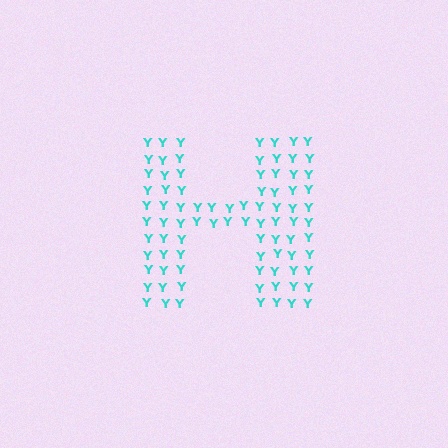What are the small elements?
The small elements are letter Y's.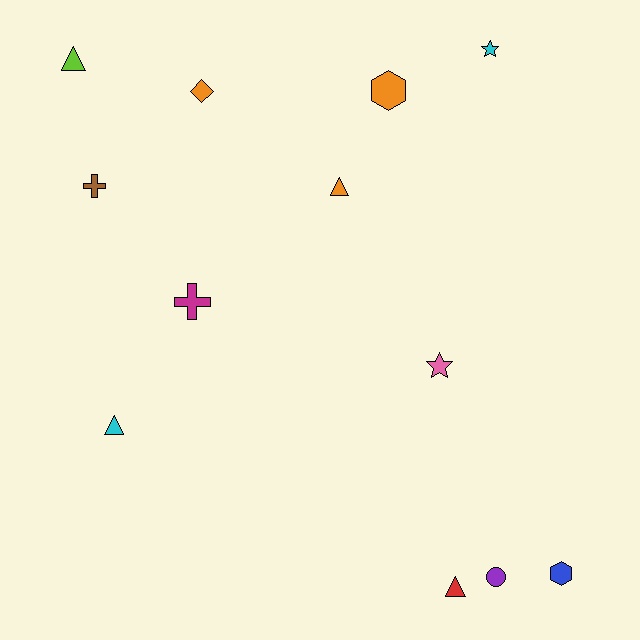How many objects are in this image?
There are 12 objects.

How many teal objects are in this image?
There are no teal objects.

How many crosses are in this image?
There are 2 crosses.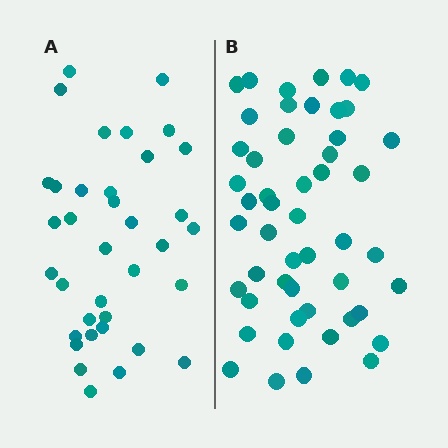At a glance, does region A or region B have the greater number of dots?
Region B (the right region) has more dots.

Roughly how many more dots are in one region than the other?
Region B has approximately 15 more dots than region A.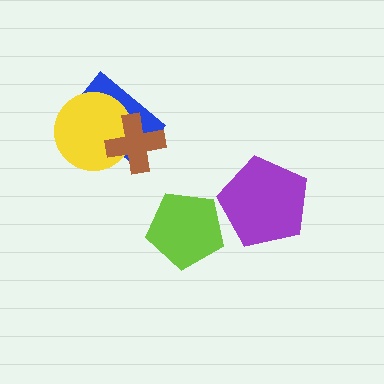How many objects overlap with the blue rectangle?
2 objects overlap with the blue rectangle.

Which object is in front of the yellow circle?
The brown cross is in front of the yellow circle.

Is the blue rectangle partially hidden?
Yes, it is partially covered by another shape.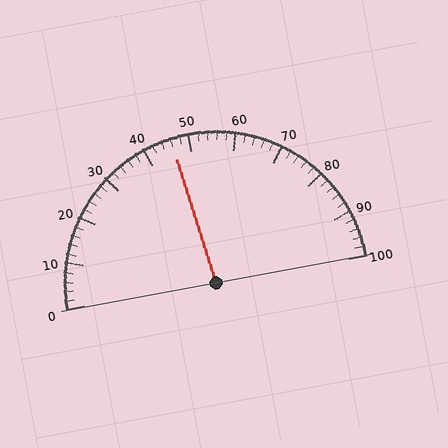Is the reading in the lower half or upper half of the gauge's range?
The reading is in the lower half of the range (0 to 100).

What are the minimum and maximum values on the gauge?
The gauge ranges from 0 to 100.